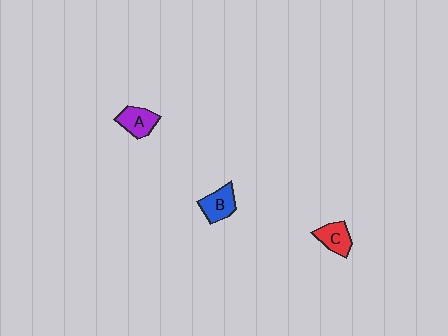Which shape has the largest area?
Shape B (blue).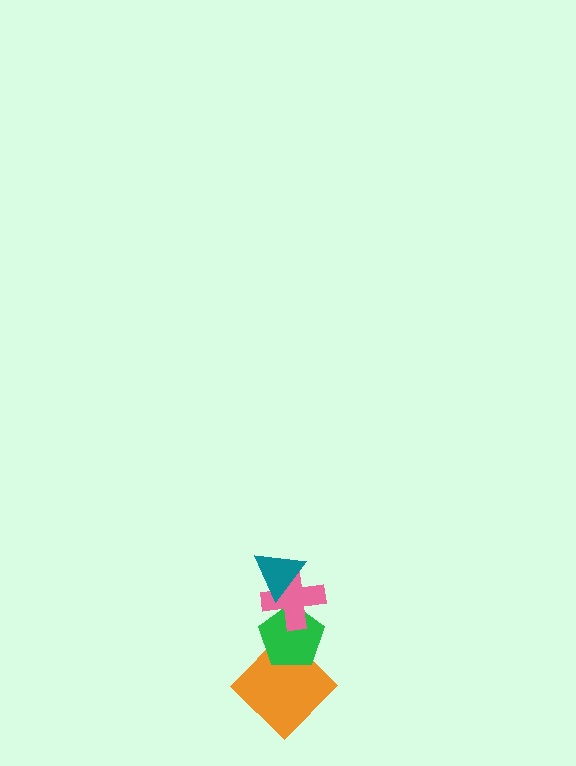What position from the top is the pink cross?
The pink cross is 2nd from the top.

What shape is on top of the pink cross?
The teal triangle is on top of the pink cross.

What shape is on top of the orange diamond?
The green pentagon is on top of the orange diamond.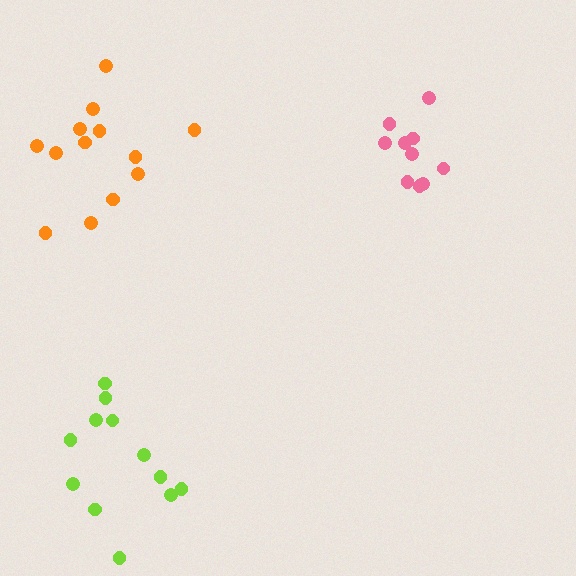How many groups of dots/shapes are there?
There are 3 groups.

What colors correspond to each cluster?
The clusters are colored: lime, orange, pink.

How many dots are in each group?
Group 1: 12 dots, Group 2: 13 dots, Group 3: 10 dots (35 total).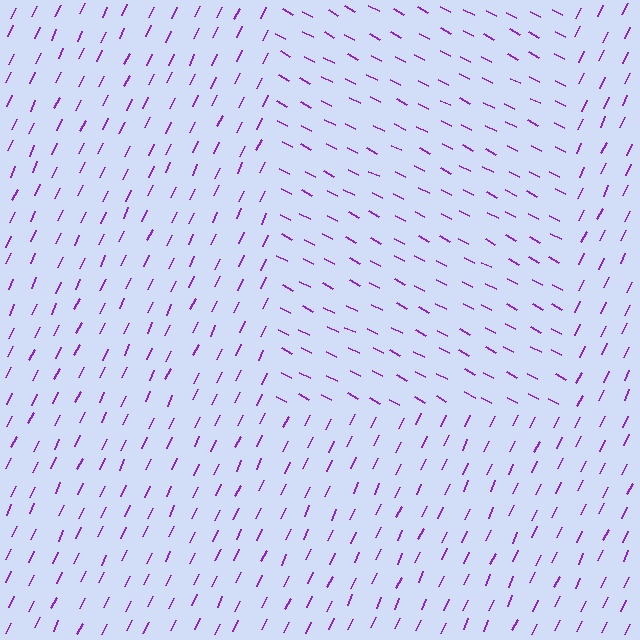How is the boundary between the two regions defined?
The boundary is defined purely by a change in line orientation (approximately 88 degrees difference). All lines are the same color and thickness.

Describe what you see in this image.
The image is filled with small purple line segments. A rectangle region in the image has lines oriented differently from the surrounding lines, creating a visible texture boundary.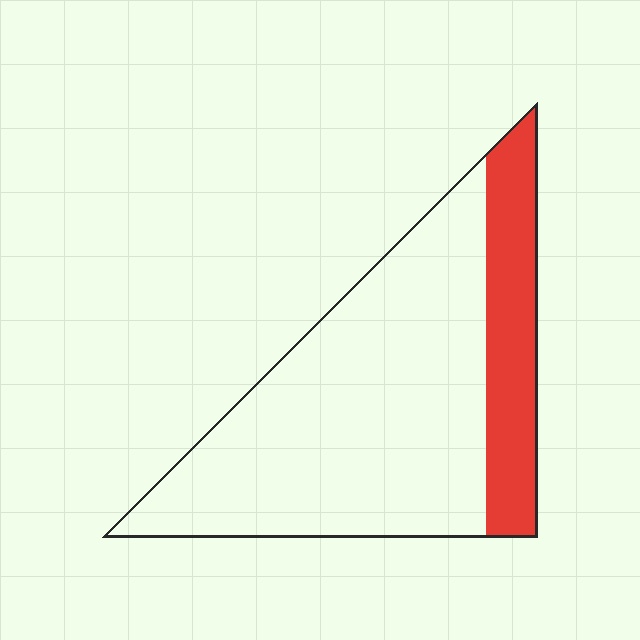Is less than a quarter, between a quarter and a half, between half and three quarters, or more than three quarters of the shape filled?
Less than a quarter.